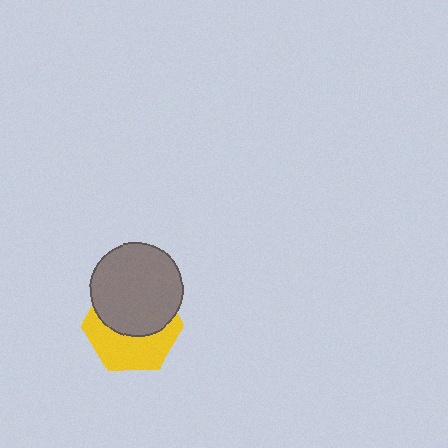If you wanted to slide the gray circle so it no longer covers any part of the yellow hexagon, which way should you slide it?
Slide it up — that is the most direct way to separate the two shapes.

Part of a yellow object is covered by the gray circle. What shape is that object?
It is a hexagon.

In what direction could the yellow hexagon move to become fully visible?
The yellow hexagon could move down. That would shift it out from behind the gray circle entirely.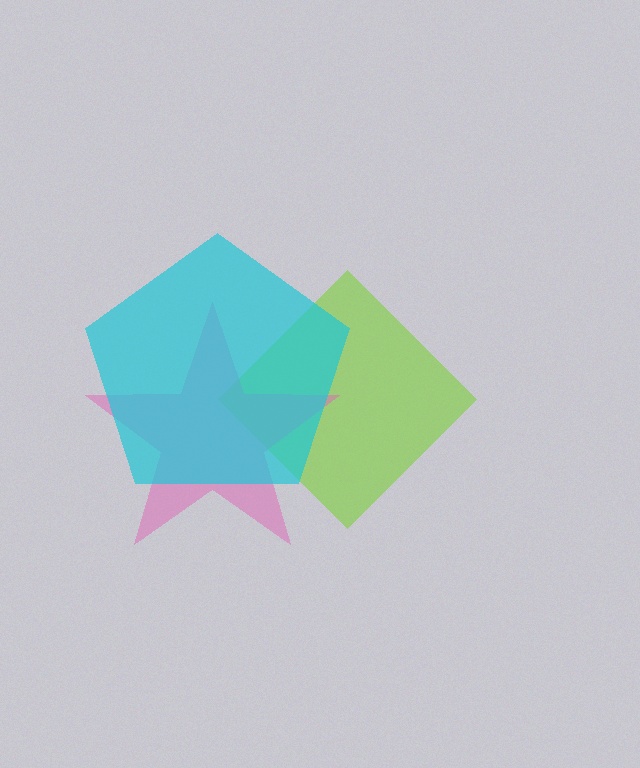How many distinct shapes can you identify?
There are 3 distinct shapes: a lime diamond, a pink star, a cyan pentagon.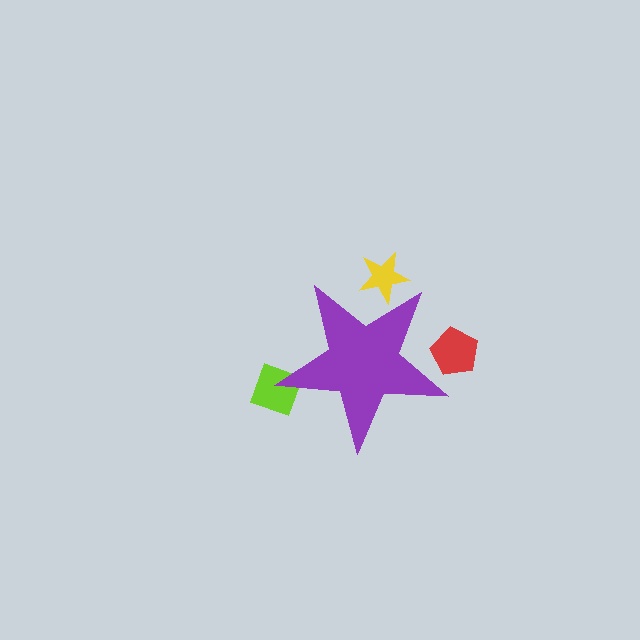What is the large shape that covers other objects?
A purple star.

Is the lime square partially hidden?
Yes, the lime square is partially hidden behind the purple star.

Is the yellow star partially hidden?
Yes, the yellow star is partially hidden behind the purple star.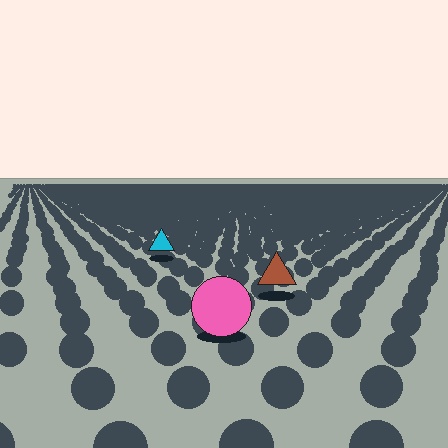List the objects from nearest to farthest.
From nearest to farthest: the pink circle, the brown triangle, the cyan triangle.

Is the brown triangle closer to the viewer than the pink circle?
No. The pink circle is closer — you can tell from the texture gradient: the ground texture is coarser near it.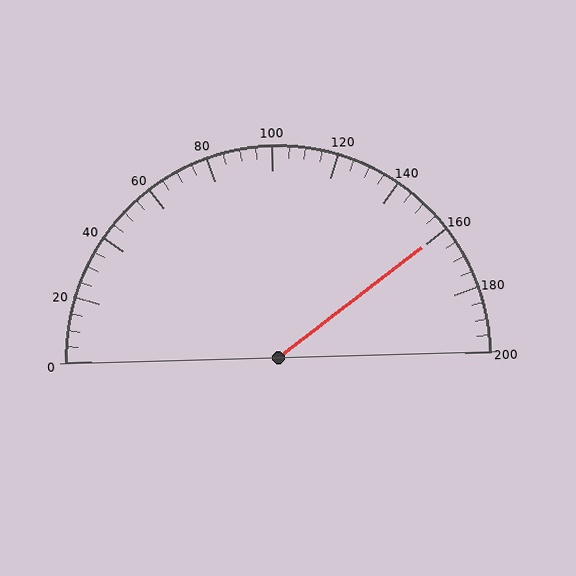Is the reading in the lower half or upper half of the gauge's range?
The reading is in the upper half of the range (0 to 200).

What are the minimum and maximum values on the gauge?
The gauge ranges from 0 to 200.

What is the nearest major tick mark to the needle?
The nearest major tick mark is 160.